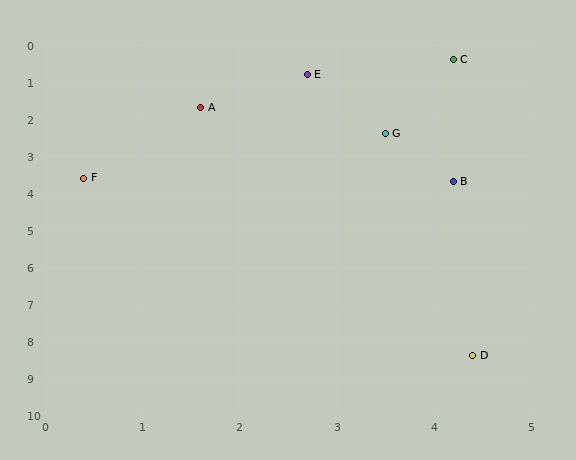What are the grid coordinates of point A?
Point A is at approximately (1.6, 1.7).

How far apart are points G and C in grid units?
Points G and C are about 2.1 grid units apart.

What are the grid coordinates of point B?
Point B is at approximately (4.2, 3.7).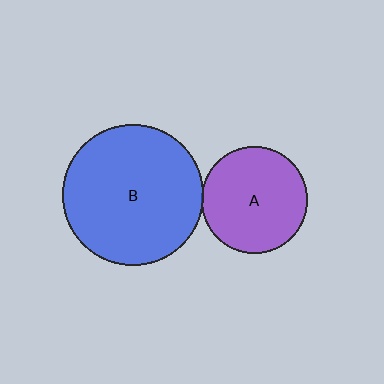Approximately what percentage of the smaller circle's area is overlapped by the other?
Approximately 5%.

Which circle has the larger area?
Circle B (blue).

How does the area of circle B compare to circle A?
Approximately 1.7 times.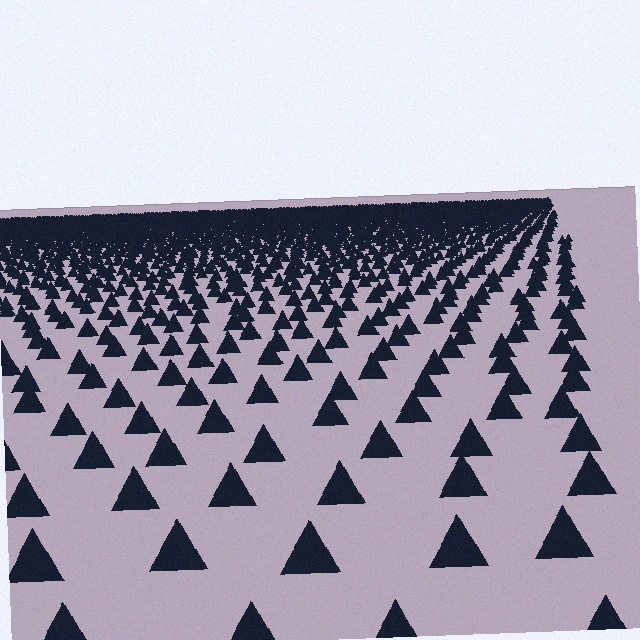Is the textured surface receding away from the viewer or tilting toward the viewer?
The surface is receding away from the viewer. Texture elements get smaller and denser toward the top.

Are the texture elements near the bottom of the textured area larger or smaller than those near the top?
Larger. Near the bottom, elements are closer to the viewer and appear at a bigger on-screen size.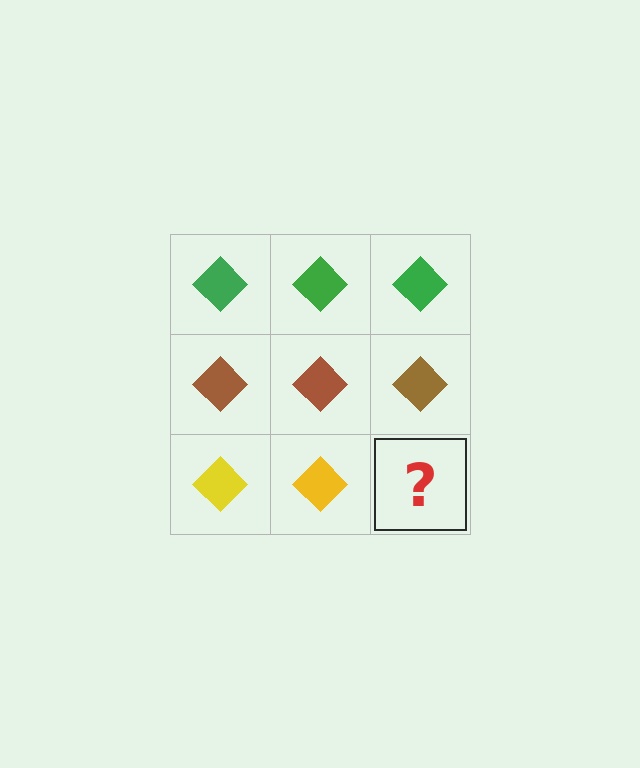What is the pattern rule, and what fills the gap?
The rule is that each row has a consistent color. The gap should be filled with a yellow diamond.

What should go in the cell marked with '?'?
The missing cell should contain a yellow diamond.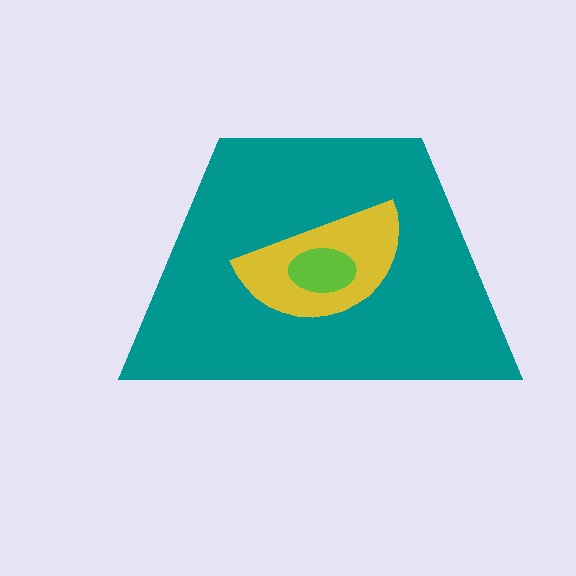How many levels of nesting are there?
3.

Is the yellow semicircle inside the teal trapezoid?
Yes.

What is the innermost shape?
The lime ellipse.